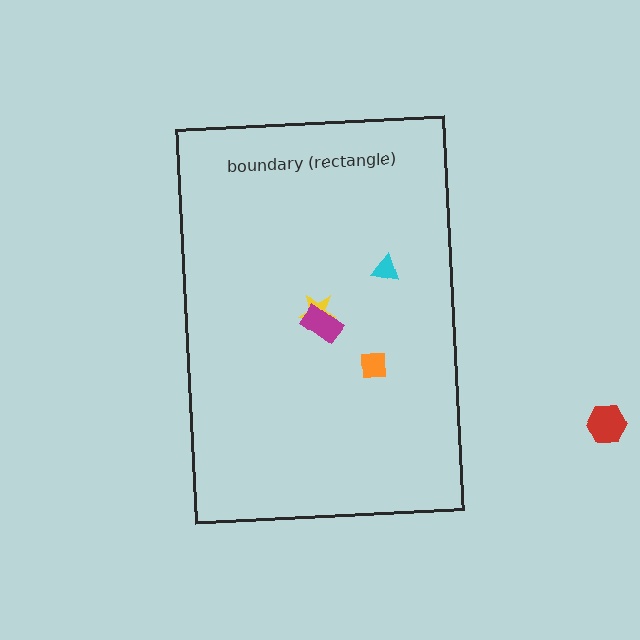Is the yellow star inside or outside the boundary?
Inside.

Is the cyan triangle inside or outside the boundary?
Inside.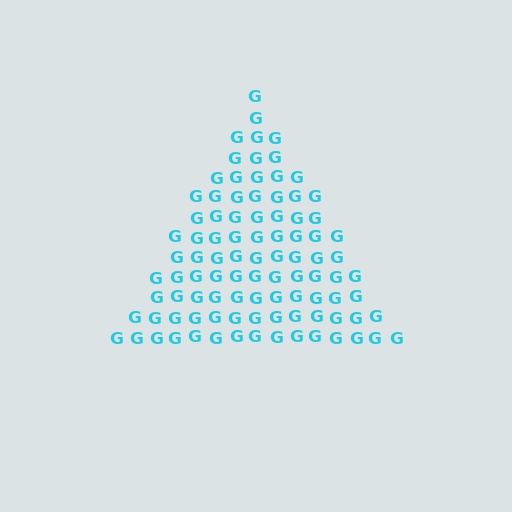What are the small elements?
The small elements are letter G's.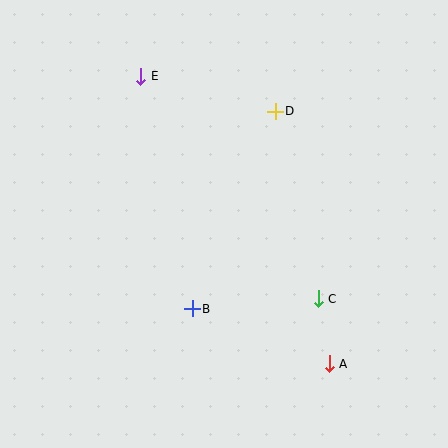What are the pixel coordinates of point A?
Point A is at (329, 364).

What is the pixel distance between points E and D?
The distance between E and D is 139 pixels.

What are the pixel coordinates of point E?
Point E is at (141, 76).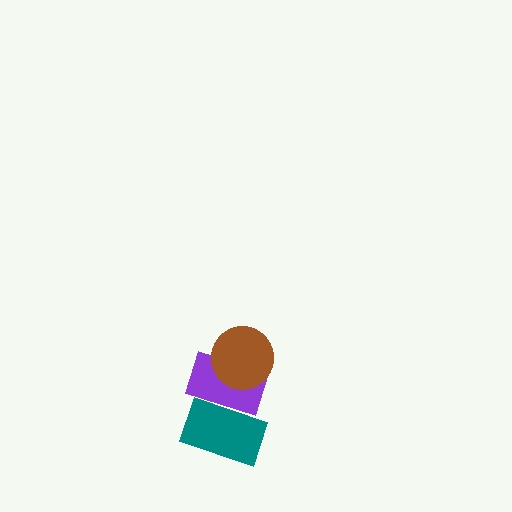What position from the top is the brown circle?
The brown circle is 1st from the top.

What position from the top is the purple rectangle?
The purple rectangle is 2nd from the top.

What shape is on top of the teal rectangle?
The purple rectangle is on top of the teal rectangle.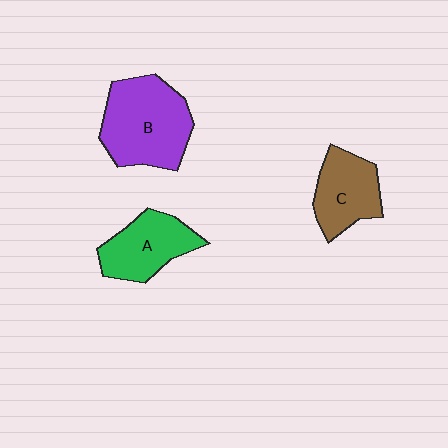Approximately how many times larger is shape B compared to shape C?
Approximately 1.5 times.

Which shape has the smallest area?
Shape C (brown).